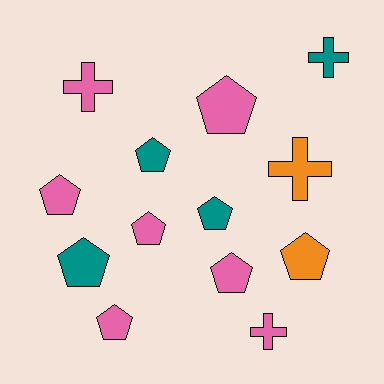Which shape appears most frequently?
Pentagon, with 9 objects.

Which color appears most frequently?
Pink, with 7 objects.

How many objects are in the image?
There are 13 objects.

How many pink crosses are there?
There are 2 pink crosses.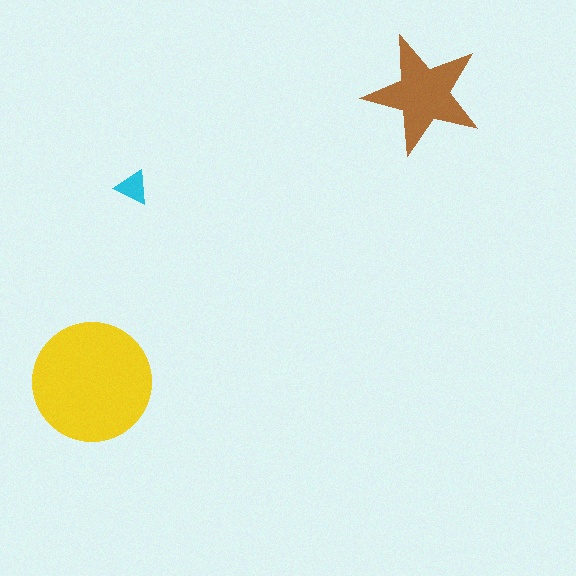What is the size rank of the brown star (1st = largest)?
2nd.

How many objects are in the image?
There are 3 objects in the image.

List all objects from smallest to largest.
The cyan triangle, the brown star, the yellow circle.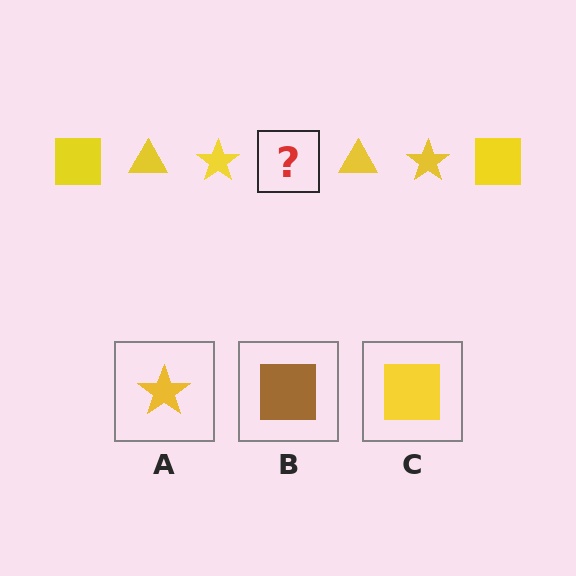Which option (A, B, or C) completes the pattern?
C.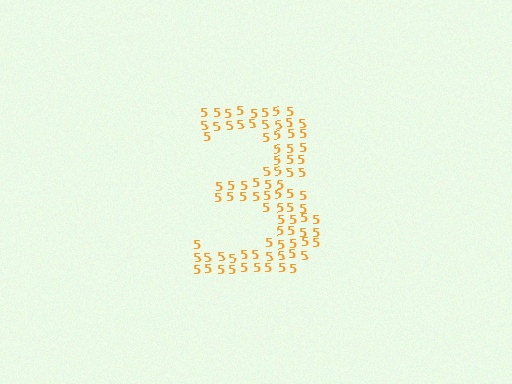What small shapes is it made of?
It is made of small digit 5's.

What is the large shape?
The large shape is the digit 3.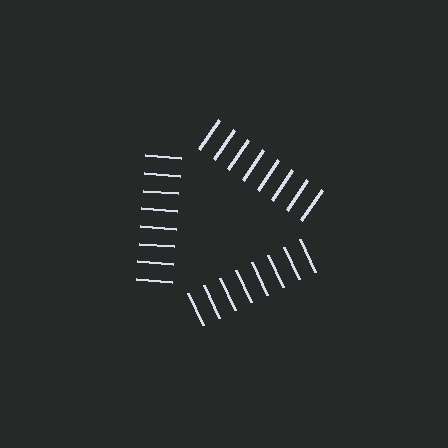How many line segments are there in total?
24 — 8 along each of the 3 edges.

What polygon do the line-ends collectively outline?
An illusory triangle — the line segments terminate on its edges but no continuous stroke is drawn.